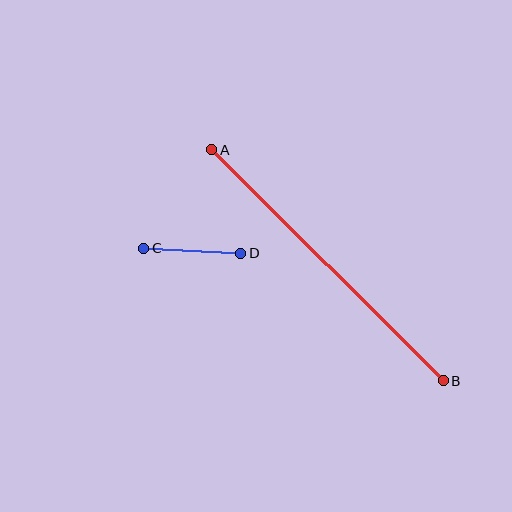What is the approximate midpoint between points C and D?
The midpoint is at approximately (192, 251) pixels.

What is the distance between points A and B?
The distance is approximately 327 pixels.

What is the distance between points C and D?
The distance is approximately 97 pixels.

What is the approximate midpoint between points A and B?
The midpoint is at approximately (327, 265) pixels.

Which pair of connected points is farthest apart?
Points A and B are farthest apart.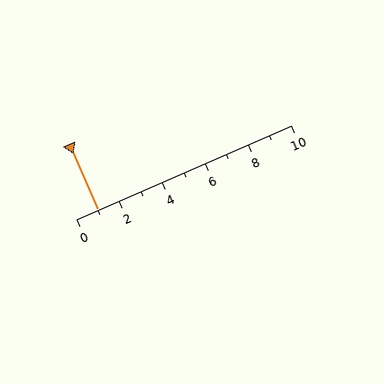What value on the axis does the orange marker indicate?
The marker indicates approximately 1.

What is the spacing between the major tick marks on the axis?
The major ticks are spaced 2 apart.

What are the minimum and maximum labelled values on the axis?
The axis runs from 0 to 10.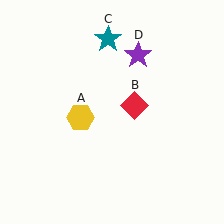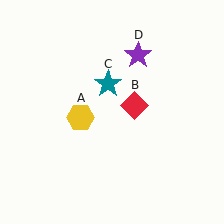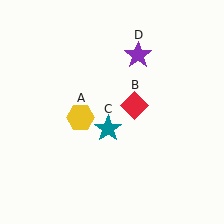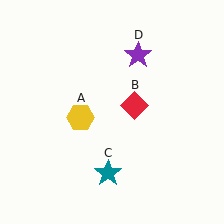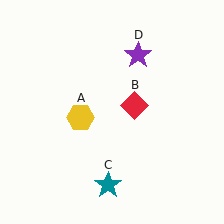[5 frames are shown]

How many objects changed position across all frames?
1 object changed position: teal star (object C).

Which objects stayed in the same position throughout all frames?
Yellow hexagon (object A) and red diamond (object B) and purple star (object D) remained stationary.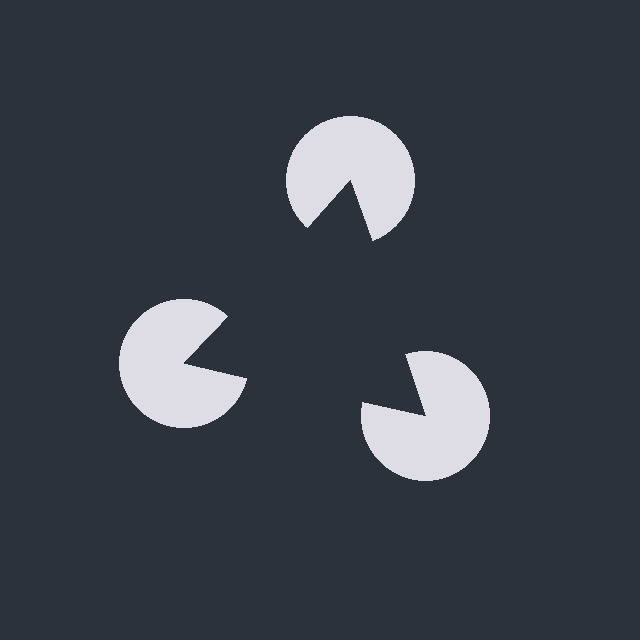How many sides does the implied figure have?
3 sides.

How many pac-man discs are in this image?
There are 3 — one at each vertex of the illusory triangle.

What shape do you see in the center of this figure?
An illusory triangle — its edges are inferred from the aligned wedge cuts in the pac-man discs, not physically drawn.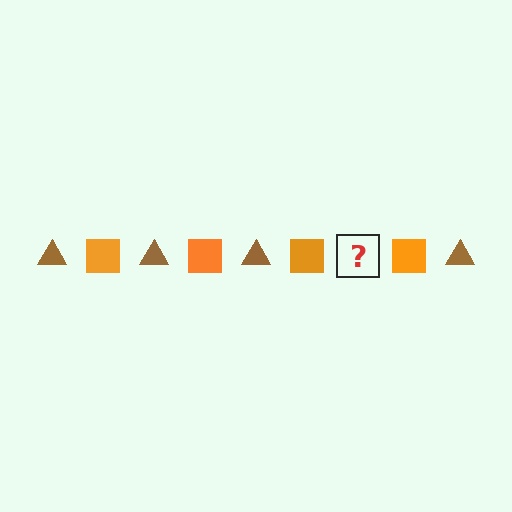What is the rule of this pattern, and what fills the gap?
The rule is that the pattern alternates between brown triangle and orange square. The gap should be filled with a brown triangle.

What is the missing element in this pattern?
The missing element is a brown triangle.